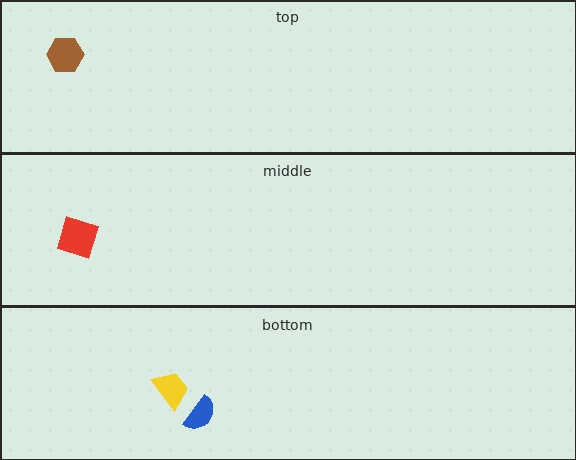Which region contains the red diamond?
The middle region.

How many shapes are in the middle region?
1.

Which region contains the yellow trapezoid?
The bottom region.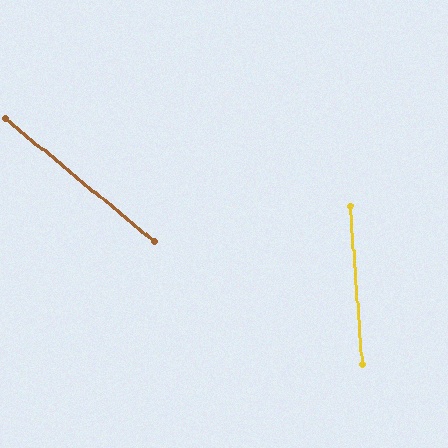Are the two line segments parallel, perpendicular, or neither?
Neither parallel nor perpendicular — they differ by about 46°.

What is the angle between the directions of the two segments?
Approximately 46 degrees.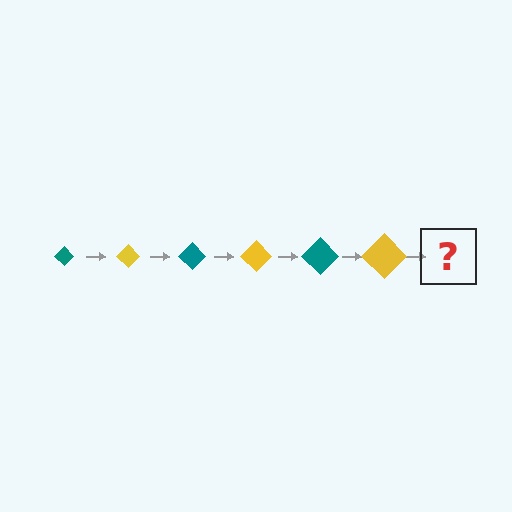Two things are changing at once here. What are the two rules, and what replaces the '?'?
The two rules are that the diamond grows larger each step and the color cycles through teal and yellow. The '?' should be a teal diamond, larger than the previous one.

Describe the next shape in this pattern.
It should be a teal diamond, larger than the previous one.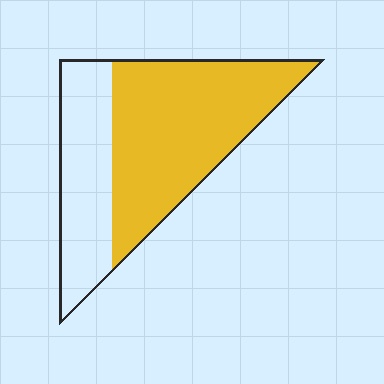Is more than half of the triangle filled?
Yes.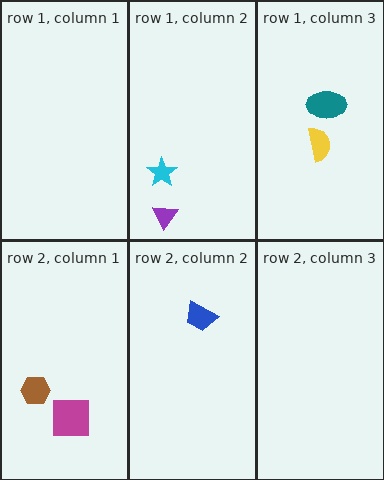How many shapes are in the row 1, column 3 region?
2.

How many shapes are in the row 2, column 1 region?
2.